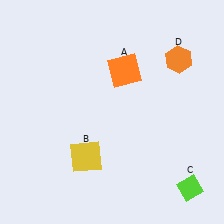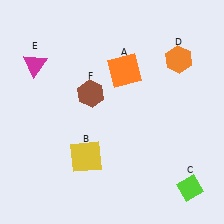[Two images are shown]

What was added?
A magenta triangle (E), a brown hexagon (F) were added in Image 2.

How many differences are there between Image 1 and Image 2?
There are 2 differences between the two images.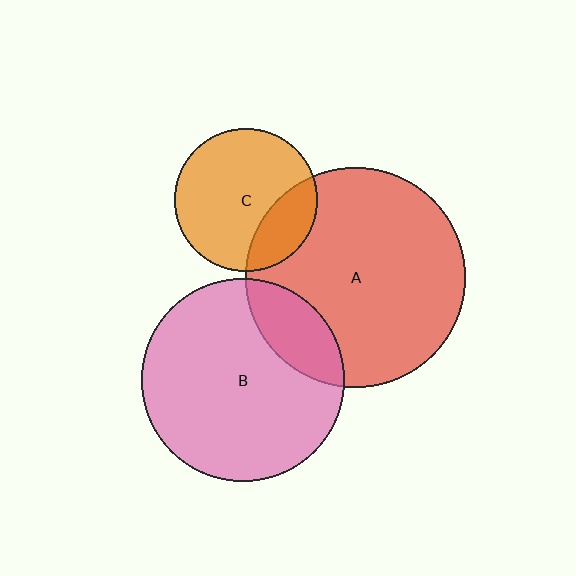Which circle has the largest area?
Circle A (red).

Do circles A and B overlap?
Yes.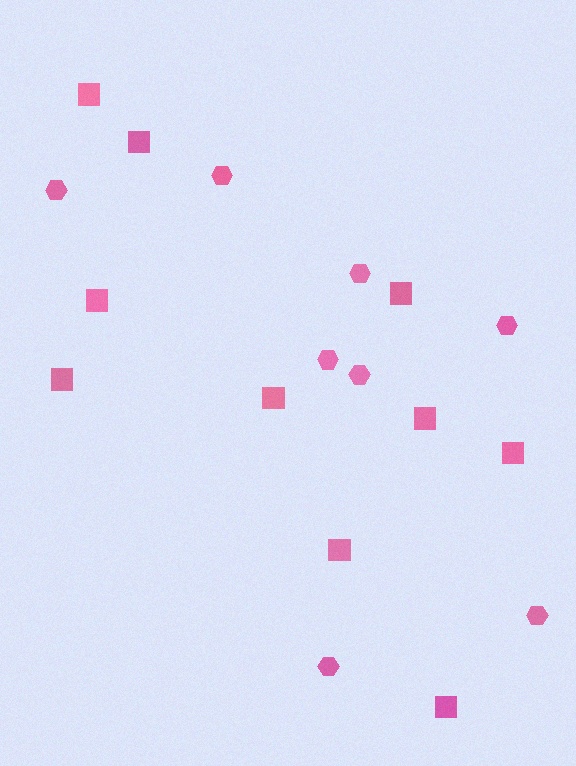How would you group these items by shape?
There are 2 groups: one group of hexagons (8) and one group of squares (10).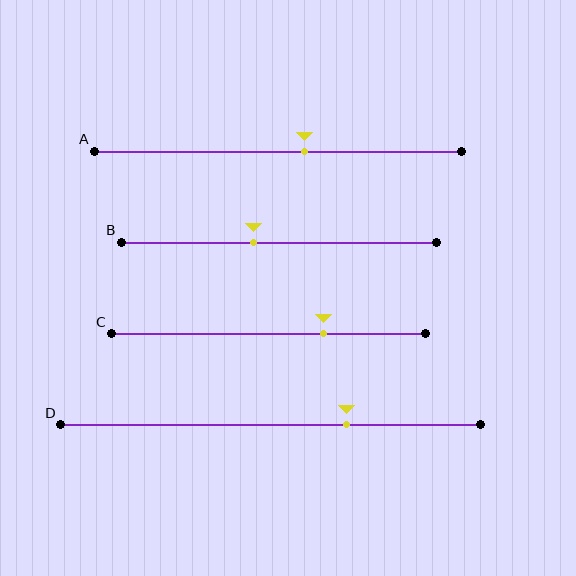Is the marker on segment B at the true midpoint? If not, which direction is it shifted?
No, the marker on segment B is shifted to the left by about 8% of the segment length.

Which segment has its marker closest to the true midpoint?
Segment A has its marker closest to the true midpoint.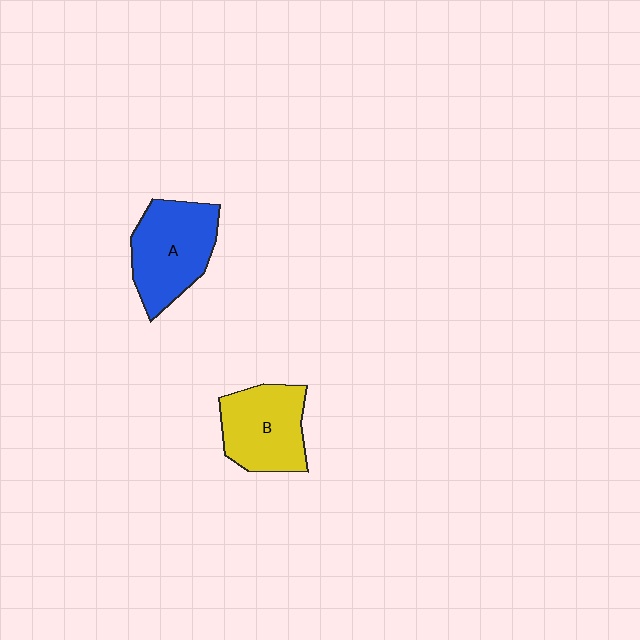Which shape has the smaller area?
Shape B (yellow).